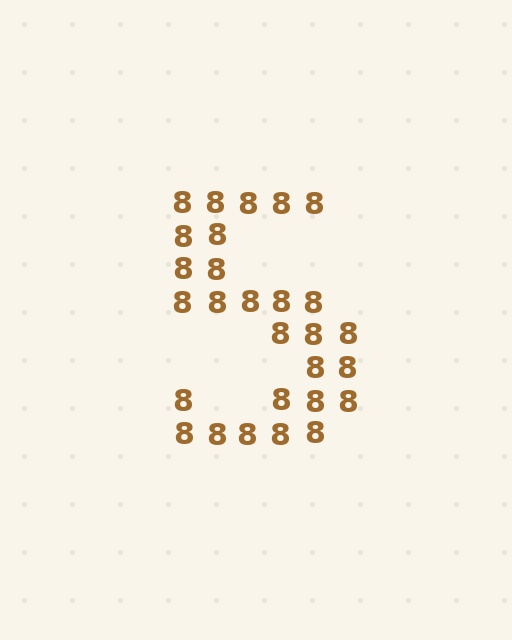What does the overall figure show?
The overall figure shows the digit 5.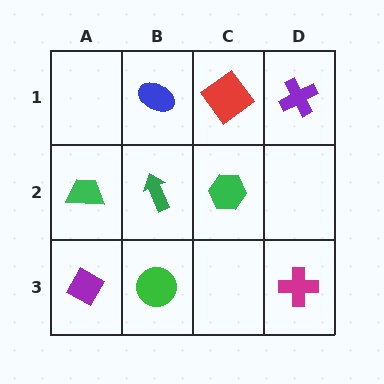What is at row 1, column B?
A blue ellipse.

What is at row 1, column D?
A purple cross.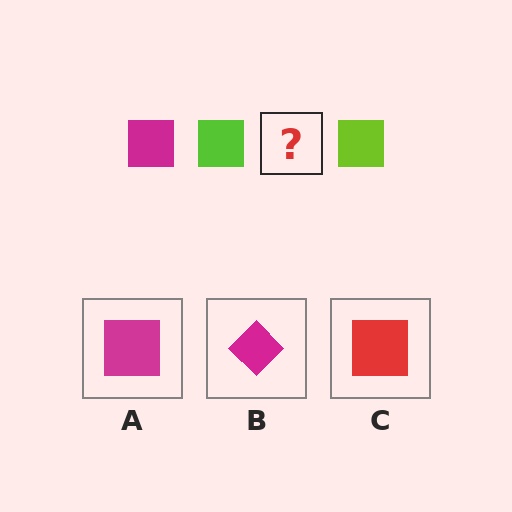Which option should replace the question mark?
Option A.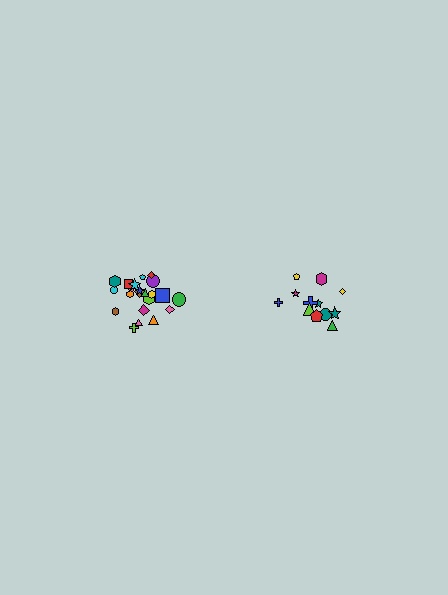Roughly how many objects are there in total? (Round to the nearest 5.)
Roughly 35 objects in total.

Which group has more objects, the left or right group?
The left group.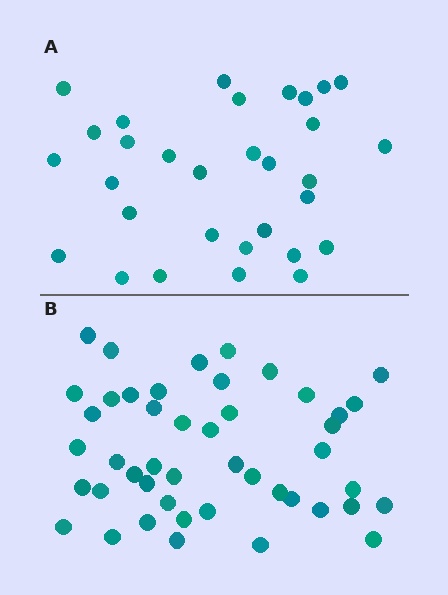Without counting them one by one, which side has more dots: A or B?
Region B (the bottom region) has more dots.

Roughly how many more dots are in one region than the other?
Region B has approximately 15 more dots than region A.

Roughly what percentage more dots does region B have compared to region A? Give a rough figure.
About 50% more.